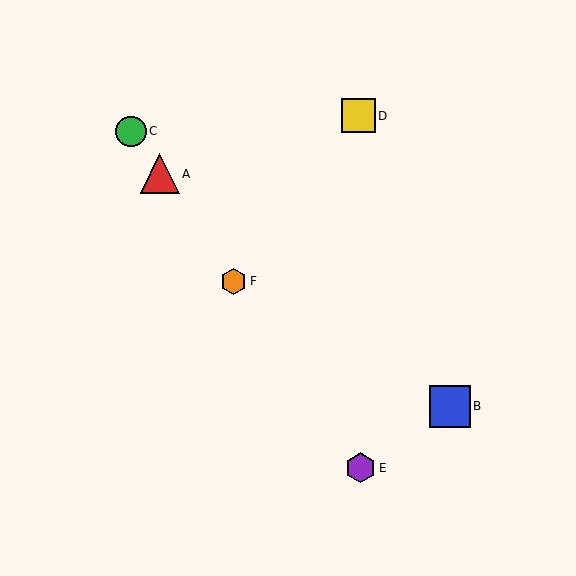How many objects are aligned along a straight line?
4 objects (A, C, E, F) are aligned along a straight line.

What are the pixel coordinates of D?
Object D is at (358, 116).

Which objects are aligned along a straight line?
Objects A, C, E, F are aligned along a straight line.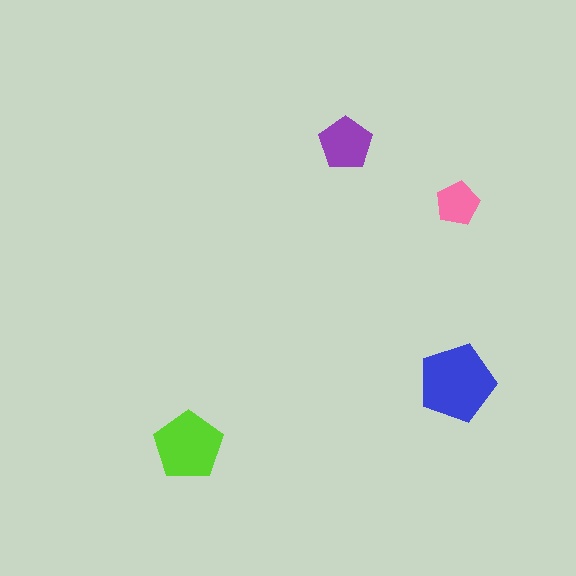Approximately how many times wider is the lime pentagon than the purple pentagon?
About 1.5 times wider.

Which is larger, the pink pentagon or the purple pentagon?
The purple one.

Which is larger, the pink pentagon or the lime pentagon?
The lime one.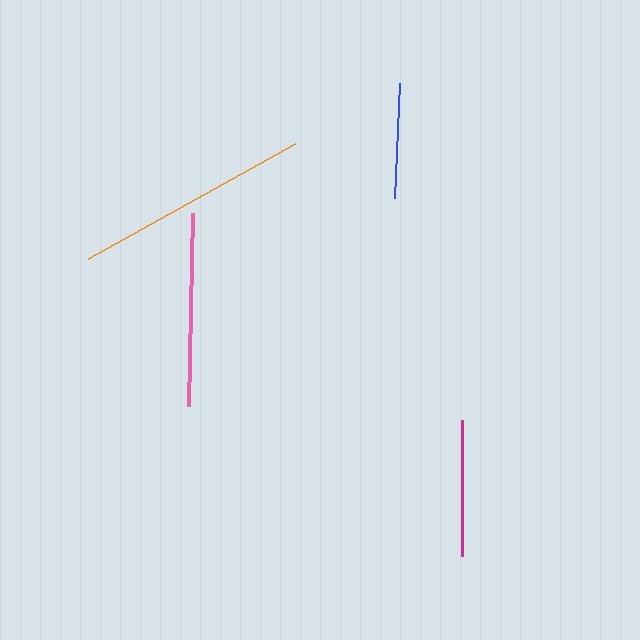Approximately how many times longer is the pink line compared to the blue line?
The pink line is approximately 1.7 times the length of the blue line.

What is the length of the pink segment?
The pink segment is approximately 193 pixels long.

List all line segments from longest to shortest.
From longest to shortest: orange, pink, magenta, blue.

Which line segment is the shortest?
The blue line is the shortest at approximately 116 pixels.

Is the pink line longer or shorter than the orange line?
The orange line is longer than the pink line.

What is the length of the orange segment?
The orange segment is approximately 237 pixels long.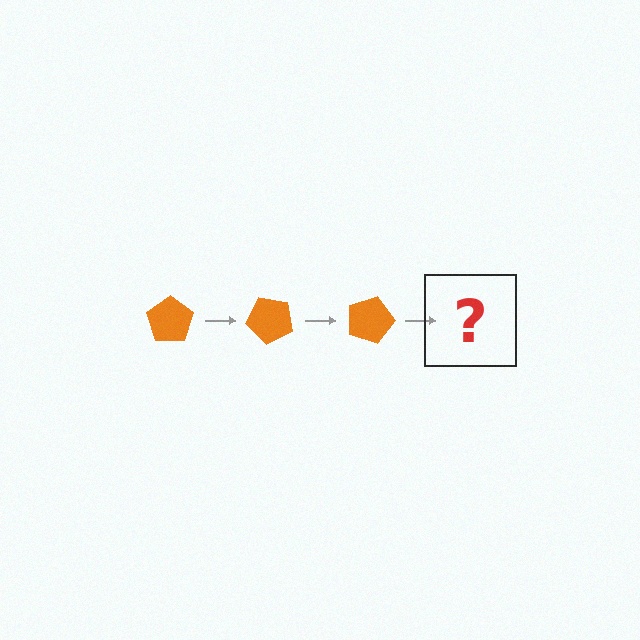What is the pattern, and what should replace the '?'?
The pattern is that the pentagon rotates 45 degrees each step. The '?' should be an orange pentagon rotated 135 degrees.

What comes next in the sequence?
The next element should be an orange pentagon rotated 135 degrees.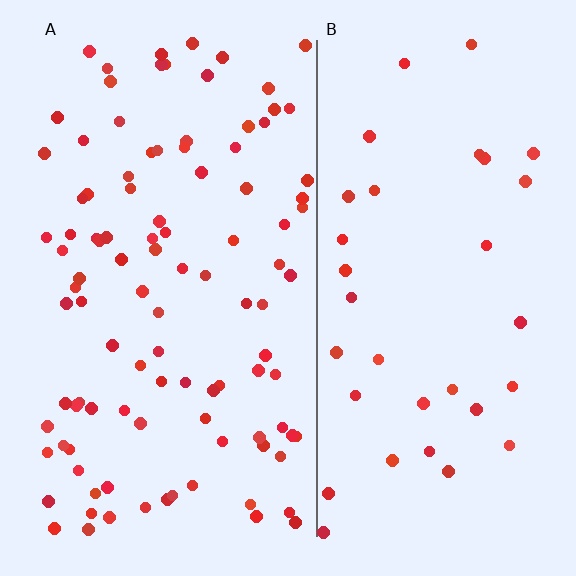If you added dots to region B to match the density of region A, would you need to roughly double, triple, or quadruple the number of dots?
Approximately triple.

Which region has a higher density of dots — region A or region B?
A (the left).